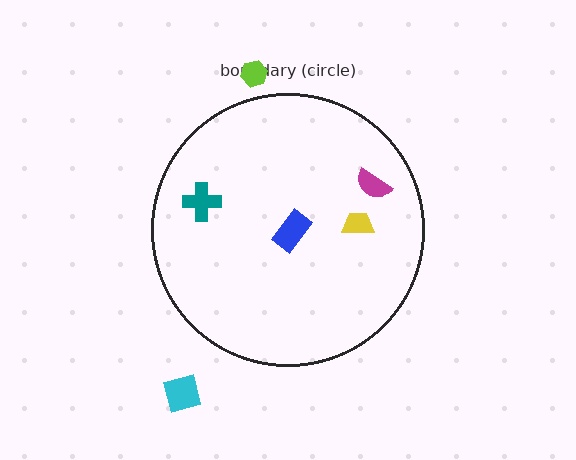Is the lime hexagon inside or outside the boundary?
Outside.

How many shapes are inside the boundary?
4 inside, 2 outside.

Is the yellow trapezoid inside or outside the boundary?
Inside.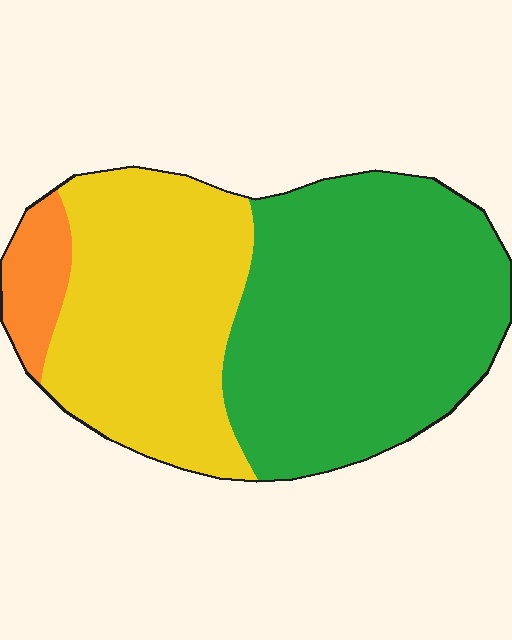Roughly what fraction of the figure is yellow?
Yellow covers 39% of the figure.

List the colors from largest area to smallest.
From largest to smallest: green, yellow, orange.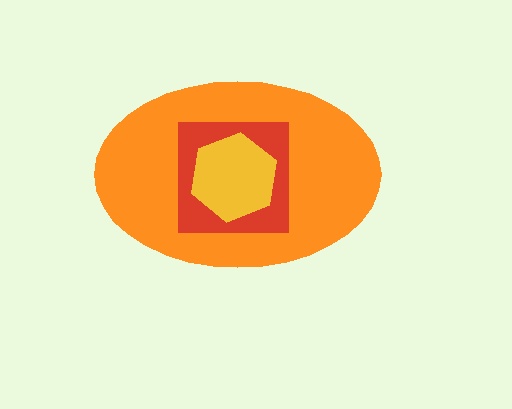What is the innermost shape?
The yellow hexagon.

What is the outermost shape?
The orange ellipse.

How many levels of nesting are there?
3.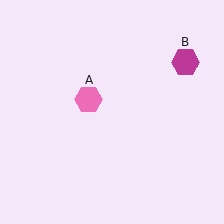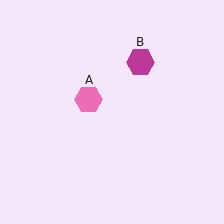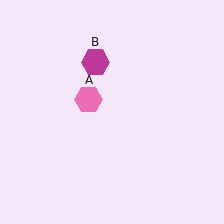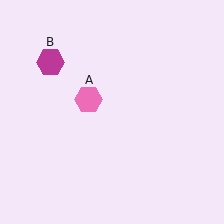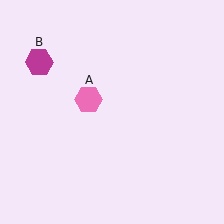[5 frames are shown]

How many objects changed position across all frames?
1 object changed position: magenta hexagon (object B).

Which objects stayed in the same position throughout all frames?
Pink hexagon (object A) remained stationary.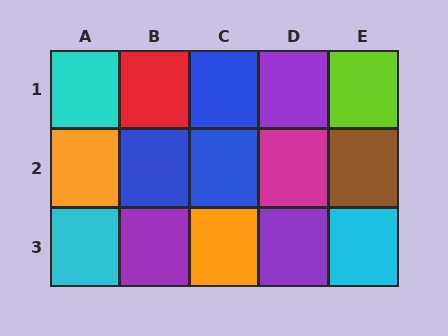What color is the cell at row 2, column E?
Brown.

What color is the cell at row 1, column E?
Lime.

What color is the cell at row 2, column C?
Blue.